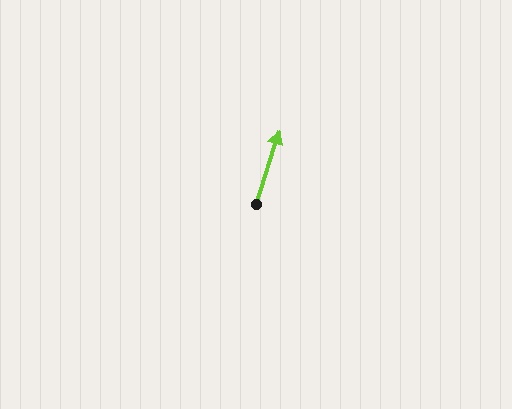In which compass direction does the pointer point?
North.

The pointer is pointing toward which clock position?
Roughly 1 o'clock.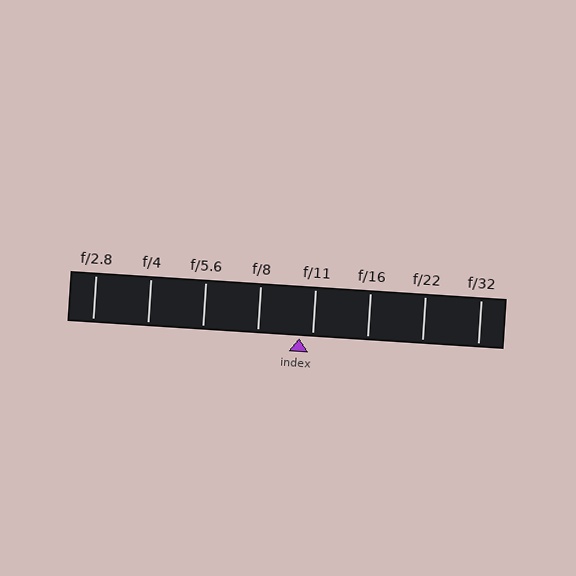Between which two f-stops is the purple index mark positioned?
The index mark is between f/8 and f/11.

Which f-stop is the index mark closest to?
The index mark is closest to f/11.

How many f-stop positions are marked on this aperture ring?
There are 8 f-stop positions marked.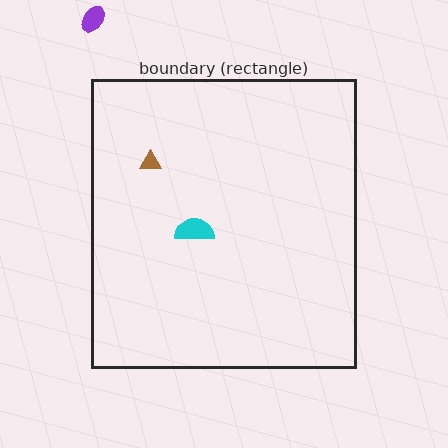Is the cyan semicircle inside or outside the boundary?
Inside.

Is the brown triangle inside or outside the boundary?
Inside.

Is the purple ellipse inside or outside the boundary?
Outside.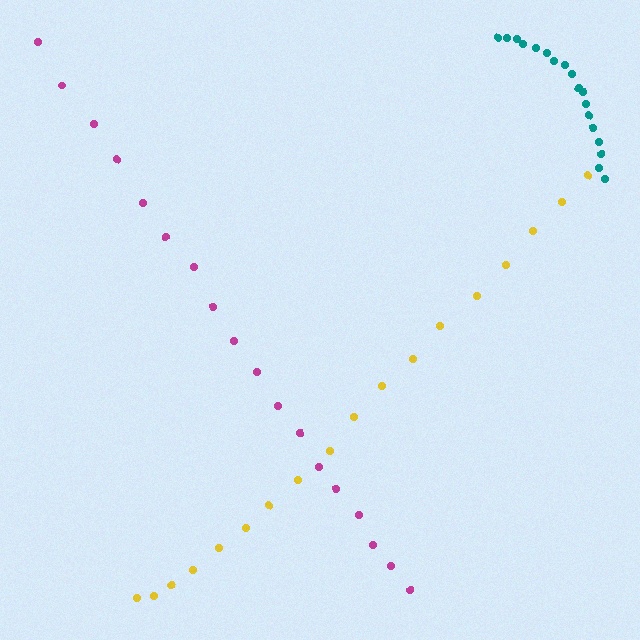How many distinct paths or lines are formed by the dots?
There are 3 distinct paths.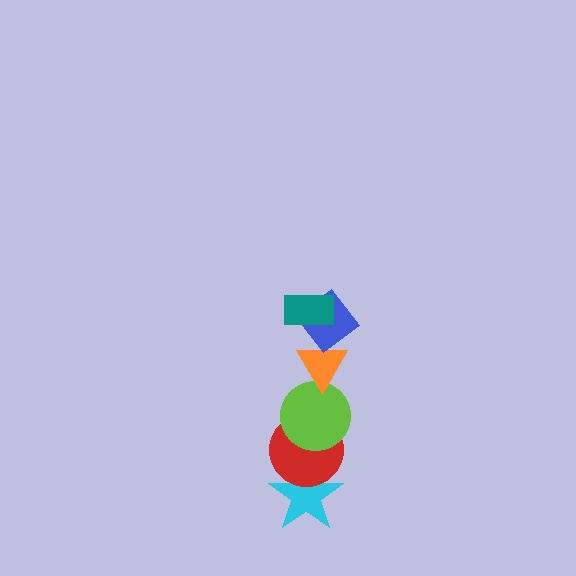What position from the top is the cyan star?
The cyan star is 6th from the top.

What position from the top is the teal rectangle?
The teal rectangle is 1st from the top.